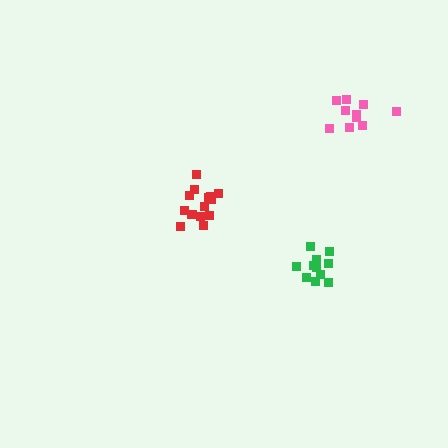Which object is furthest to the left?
The red cluster is leftmost.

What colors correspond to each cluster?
The clusters are colored: green, red, pink.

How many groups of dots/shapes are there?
There are 3 groups.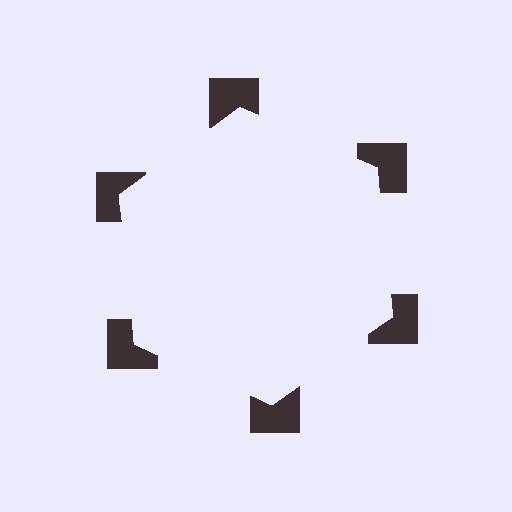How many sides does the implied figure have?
6 sides.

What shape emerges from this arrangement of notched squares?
An illusory hexagon — its edges are inferred from the aligned wedge cuts in the notched squares, not physically drawn.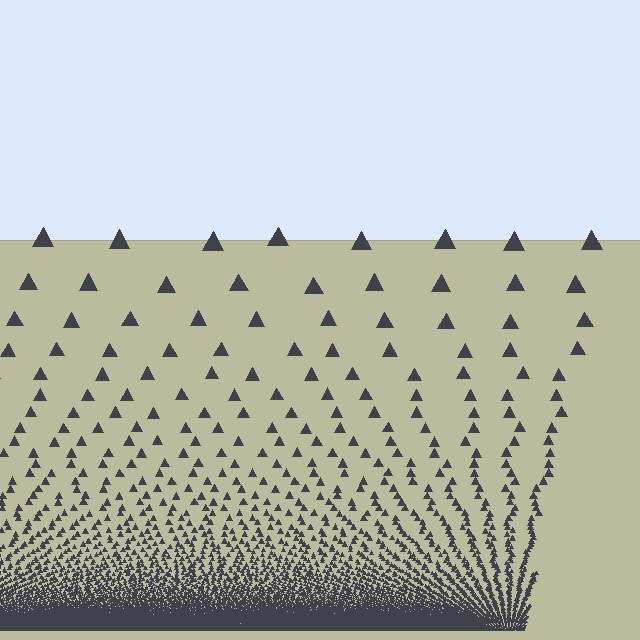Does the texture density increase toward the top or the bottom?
Density increases toward the bottom.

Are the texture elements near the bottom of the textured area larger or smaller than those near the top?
Smaller. The gradient is inverted — elements near the bottom are smaller and denser.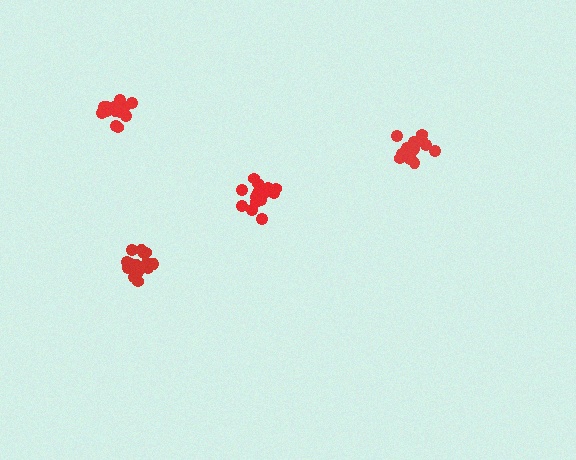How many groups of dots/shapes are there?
There are 4 groups.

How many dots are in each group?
Group 1: 17 dots, Group 2: 15 dots, Group 3: 14 dots, Group 4: 19 dots (65 total).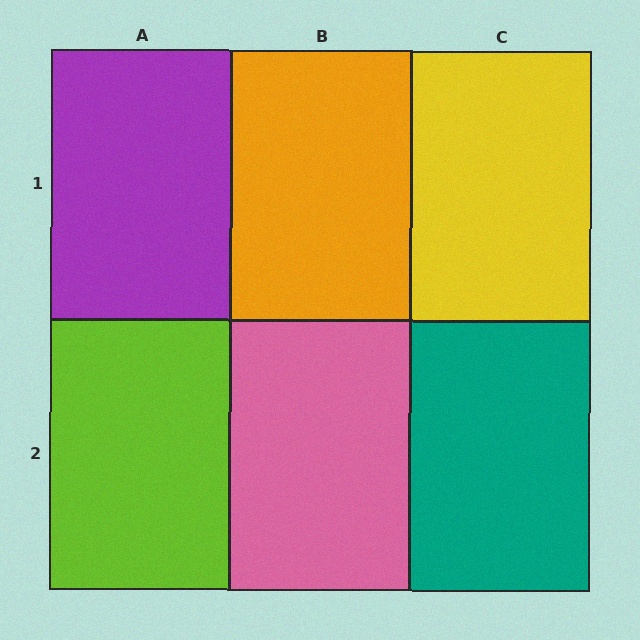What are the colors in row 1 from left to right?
Purple, orange, yellow.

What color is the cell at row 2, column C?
Teal.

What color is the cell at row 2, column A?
Lime.